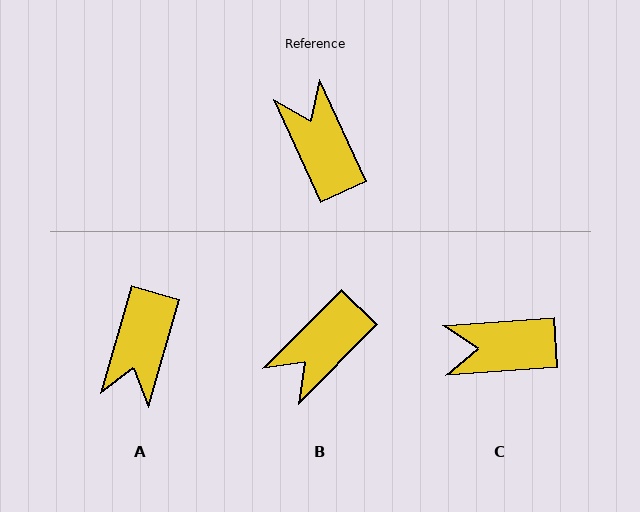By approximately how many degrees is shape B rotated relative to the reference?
Approximately 111 degrees counter-clockwise.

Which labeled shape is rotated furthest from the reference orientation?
A, about 140 degrees away.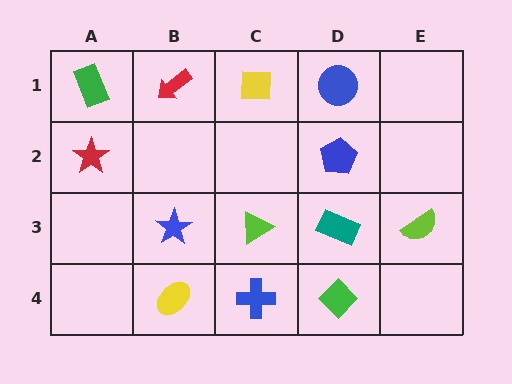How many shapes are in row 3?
4 shapes.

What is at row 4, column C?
A blue cross.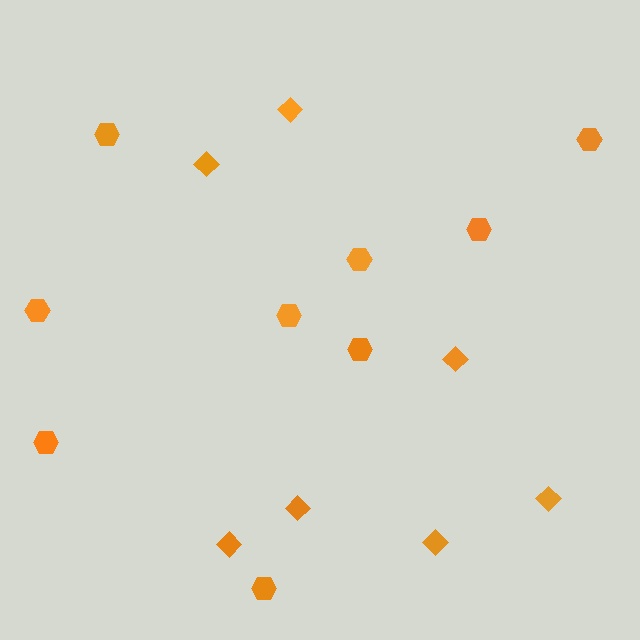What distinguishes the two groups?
There are 2 groups: one group of hexagons (9) and one group of diamonds (7).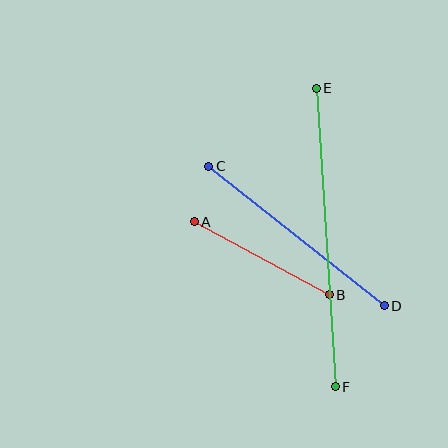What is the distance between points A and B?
The distance is approximately 154 pixels.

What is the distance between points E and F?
The distance is approximately 299 pixels.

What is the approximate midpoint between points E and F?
The midpoint is at approximately (326, 237) pixels.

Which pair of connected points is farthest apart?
Points E and F are farthest apart.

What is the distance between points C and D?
The distance is approximately 224 pixels.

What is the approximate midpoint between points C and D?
The midpoint is at approximately (296, 236) pixels.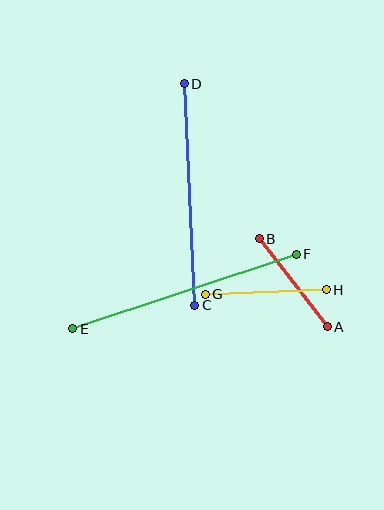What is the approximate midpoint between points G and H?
The midpoint is at approximately (266, 292) pixels.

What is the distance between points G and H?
The distance is approximately 121 pixels.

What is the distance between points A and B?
The distance is approximately 112 pixels.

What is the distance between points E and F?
The distance is approximately 235 pixels.